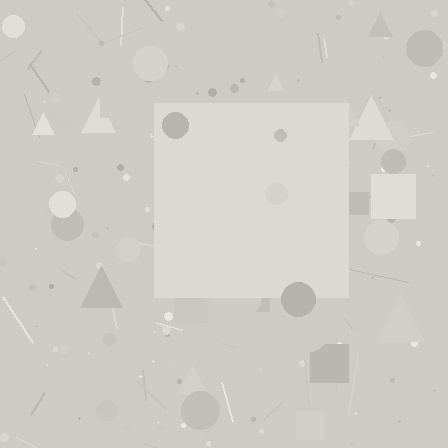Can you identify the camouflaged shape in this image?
The camouflaged shape is a square.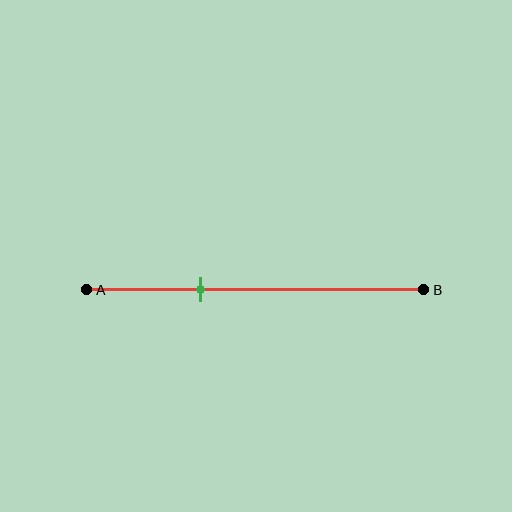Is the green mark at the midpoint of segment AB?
No, the mark is at about 35% from A, not at the 50% midpoint.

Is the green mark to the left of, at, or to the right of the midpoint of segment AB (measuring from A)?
The green mark is to the left of the midpoint of segment AB.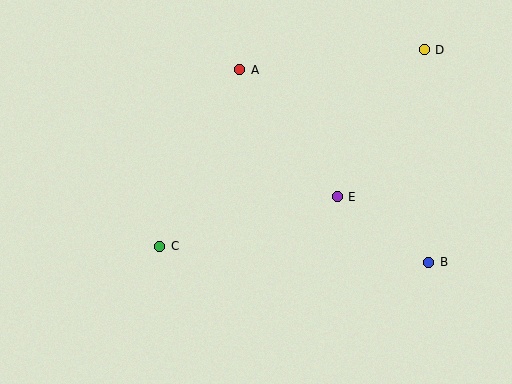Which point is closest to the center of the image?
Point E at (337, 197) is closest to the center.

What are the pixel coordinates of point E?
Point E is at (337, 197).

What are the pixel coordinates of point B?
Point B is at (429, 262).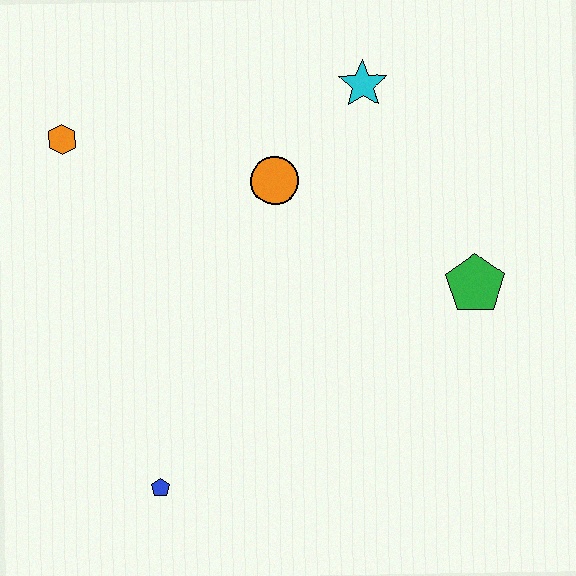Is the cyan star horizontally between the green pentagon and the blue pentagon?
Yes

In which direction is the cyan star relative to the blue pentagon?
The cyan star is above the blue pentagon.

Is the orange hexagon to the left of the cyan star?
Yes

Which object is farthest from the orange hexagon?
The green pentagon is farthest from the orange hexagon.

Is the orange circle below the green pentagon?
No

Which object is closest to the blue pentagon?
The orange circle is closest to the blue pentagon.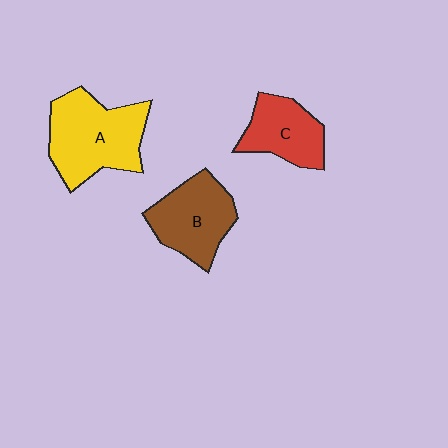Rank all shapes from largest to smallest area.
From largest to smallest: A (yellow), B (brown), C (red).